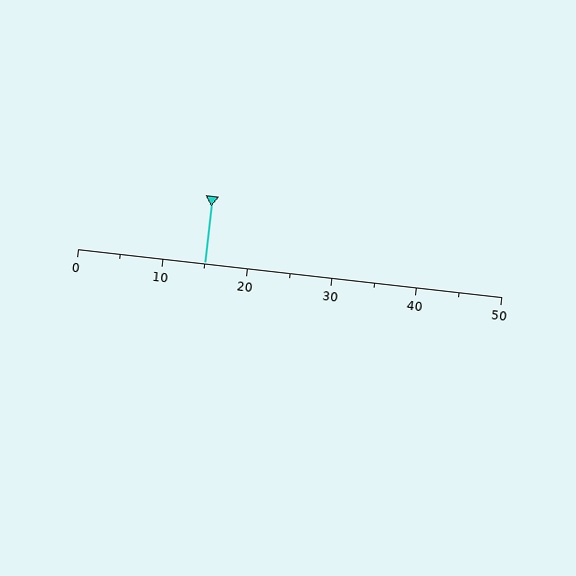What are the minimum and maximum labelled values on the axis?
The axis runs from 0 to 50.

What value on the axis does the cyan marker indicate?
The marker indicates approximately 15.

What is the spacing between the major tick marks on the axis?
The major ticks are spaced 10 apart.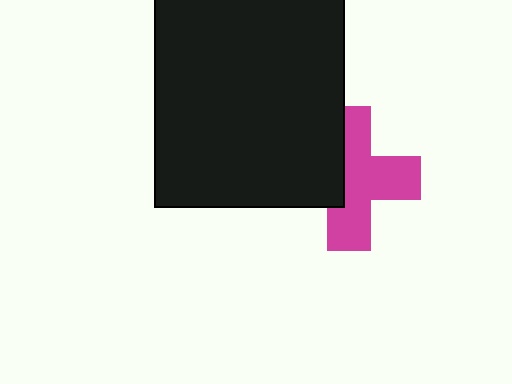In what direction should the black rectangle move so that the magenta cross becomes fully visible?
The black rectangle should move left. That is the shortest direction to clear the overlap and leave the magenta cross fully visible.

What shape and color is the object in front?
The object in front is a black rectangle.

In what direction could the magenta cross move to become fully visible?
The magenta cross could move right. That would shift it out from behind the black rectangle entirely.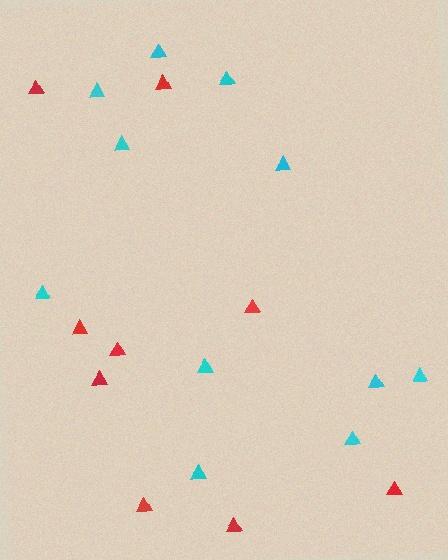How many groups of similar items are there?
There are 2 groups: one group of red triangles (9) and one group of cyan triangles (11).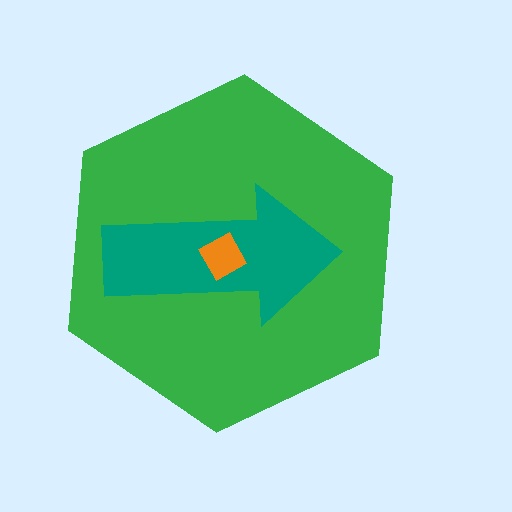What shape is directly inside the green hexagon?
The teal arrow.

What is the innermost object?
The orange square.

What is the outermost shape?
The green hexagon.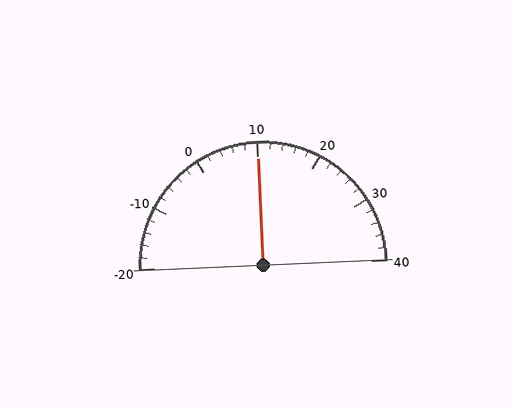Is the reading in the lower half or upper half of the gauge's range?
The reading is in the upper half of the range (-20 to 40).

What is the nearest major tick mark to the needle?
The nearest major tick mark is 10.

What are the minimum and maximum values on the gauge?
The gauge ranges from -20 to 40.